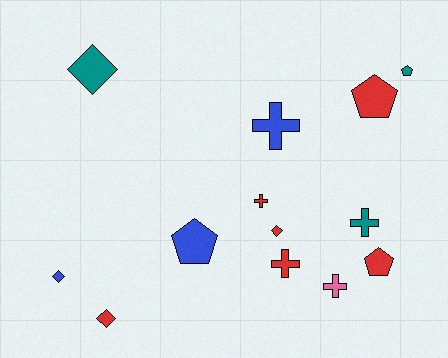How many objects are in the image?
There are 13 objects.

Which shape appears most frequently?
Cross, with 5 objects.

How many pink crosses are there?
There is 1 pink cross.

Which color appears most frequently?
Red, with 6 objects.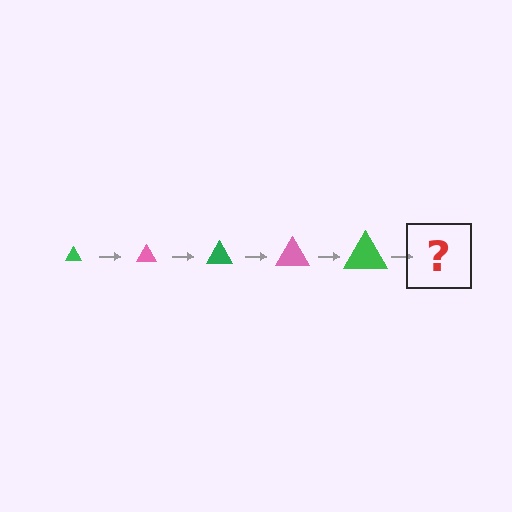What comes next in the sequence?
The next element should be a pink triangle, larger than the previous one.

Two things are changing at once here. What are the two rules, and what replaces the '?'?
The two rules are that the triangle grows larger each step and the color cycles through green and pink. The '?' should be a pink triangle, larger than the previous one.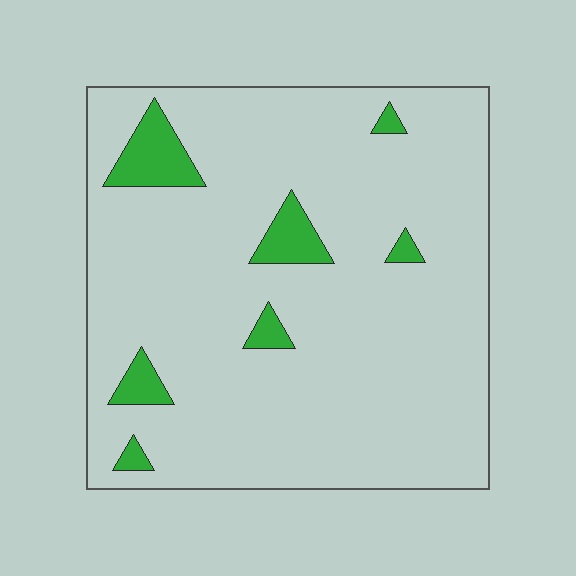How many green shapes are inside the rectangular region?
7.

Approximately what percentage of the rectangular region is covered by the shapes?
Approximately 10%.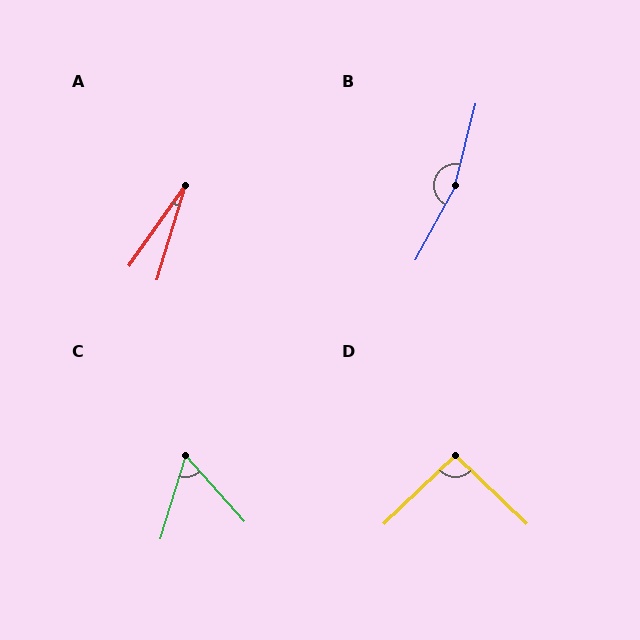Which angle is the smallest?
A, at approximately 19 degrees.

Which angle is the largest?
B, at approximately 166 degrees.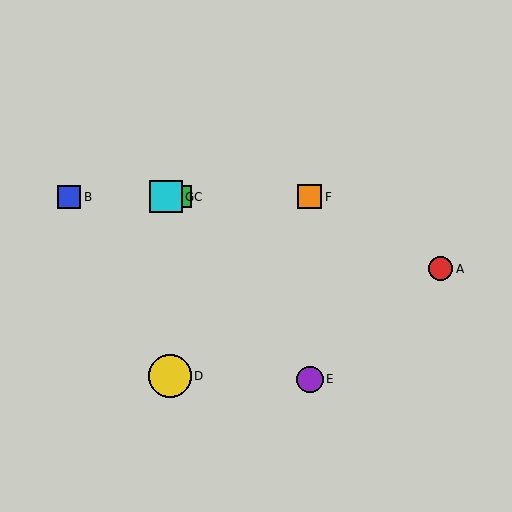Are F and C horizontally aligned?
Yes, both are at y≈197.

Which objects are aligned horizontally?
Objects B, C, F, G are aligned horizontally.